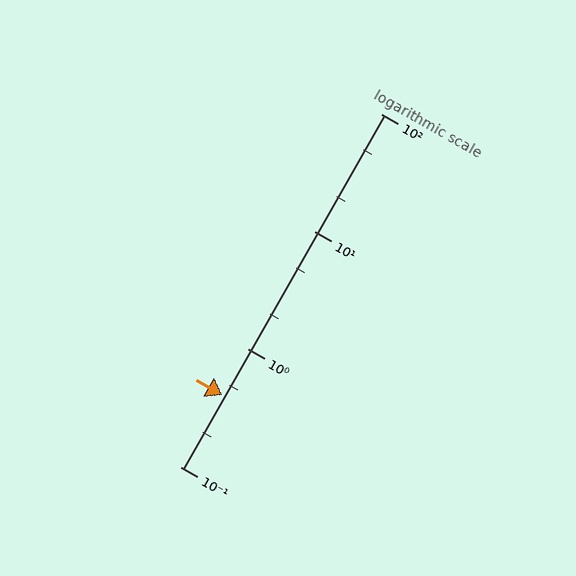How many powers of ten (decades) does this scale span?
The scale spans 3 decades, from 0.1 to 100.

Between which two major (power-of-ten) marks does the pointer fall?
The pointer is between 0.1 and 1.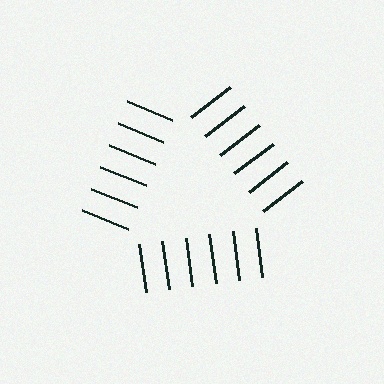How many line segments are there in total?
18 — 6 along each of the 3 edges.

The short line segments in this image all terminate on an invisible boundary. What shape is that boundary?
An illusory triangle — the line segments terminate on its edges but no continuous stroke is drawn.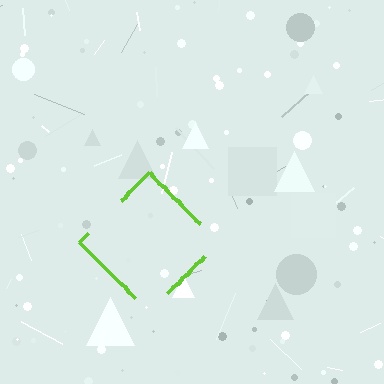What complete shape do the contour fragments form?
The contour fragments form a diamond.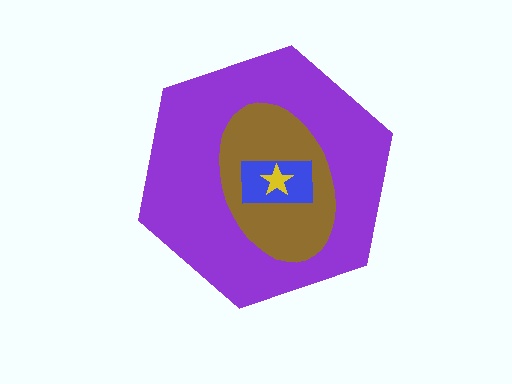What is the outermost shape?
The purple hexagon.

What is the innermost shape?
The yellow star.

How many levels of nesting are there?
4.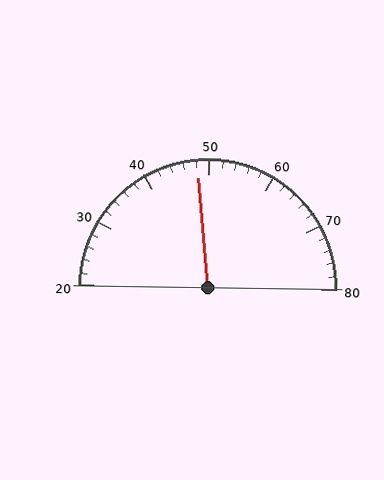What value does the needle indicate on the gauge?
The needle indicates approximately 48.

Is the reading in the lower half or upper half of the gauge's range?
The reading is in the lower half of the range (20 to 80).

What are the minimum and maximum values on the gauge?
The gauge ranges from 20 to 80.